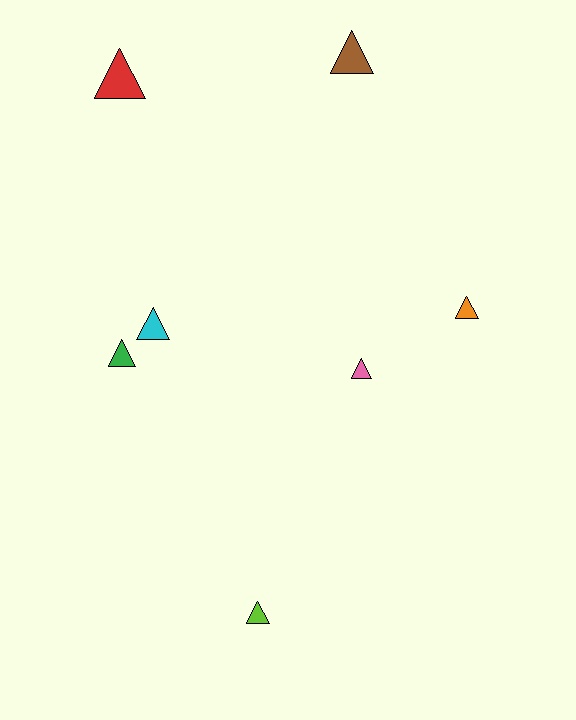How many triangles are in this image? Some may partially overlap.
There are 7 triangles.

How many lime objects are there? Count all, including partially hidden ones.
There is 1 lime object.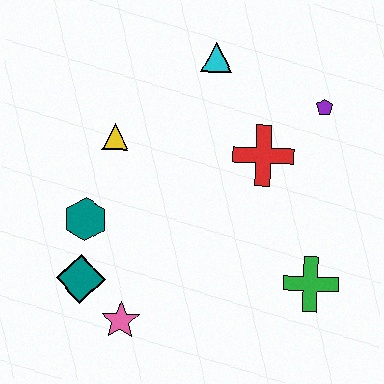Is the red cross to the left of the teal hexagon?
No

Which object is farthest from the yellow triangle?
The green cross is farthest from the yellow triangle.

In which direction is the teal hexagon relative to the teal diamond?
The teal hexagon is above the teal diamond.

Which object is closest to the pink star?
The teal diamond is closest to the pink star.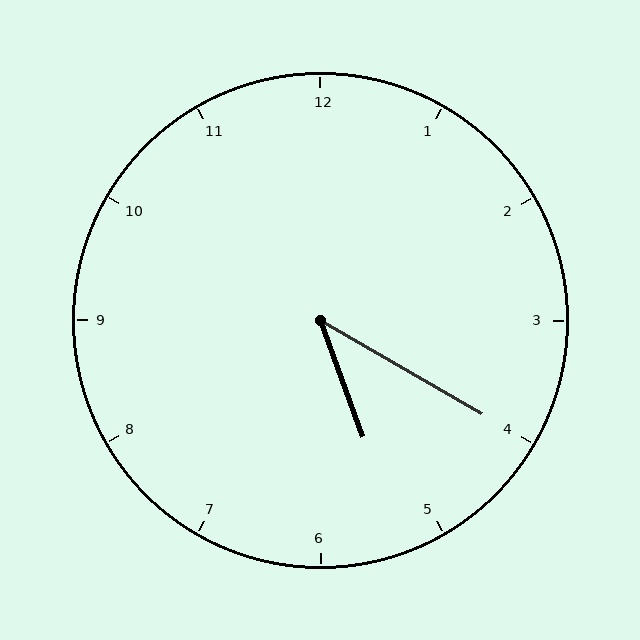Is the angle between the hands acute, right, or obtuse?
It is acute.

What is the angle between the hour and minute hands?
Approximately 40 degrees.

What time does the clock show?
5:20.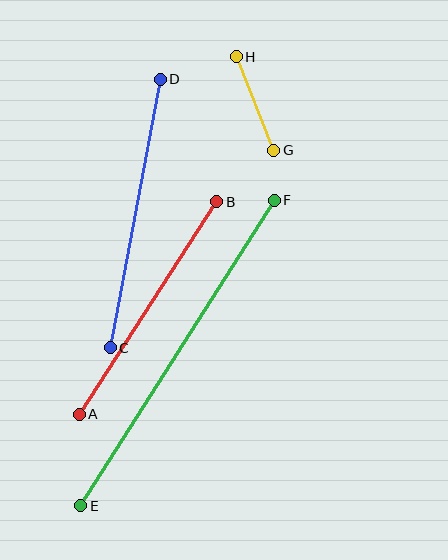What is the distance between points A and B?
The distance is approximately 253 pixels.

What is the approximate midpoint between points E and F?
The midpoint is at approximately (178, 353) pixels.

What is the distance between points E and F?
The distance is approximately 362 pixels.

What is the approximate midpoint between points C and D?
The midpoint is at approximately (135, 214) pixels.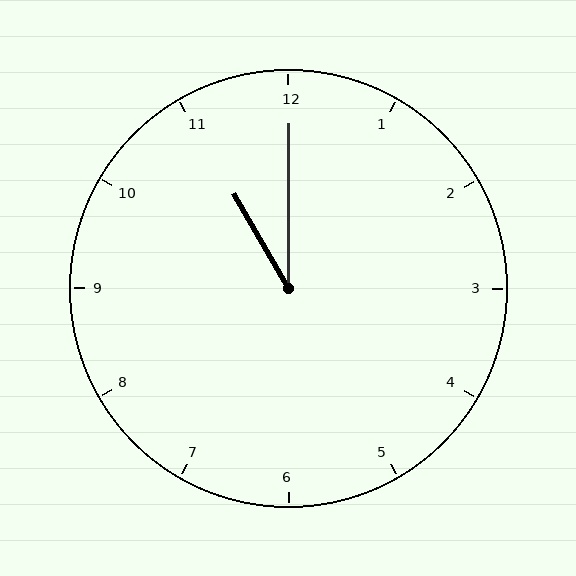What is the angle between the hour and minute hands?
Approximately 30 degrees.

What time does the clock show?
11:00.